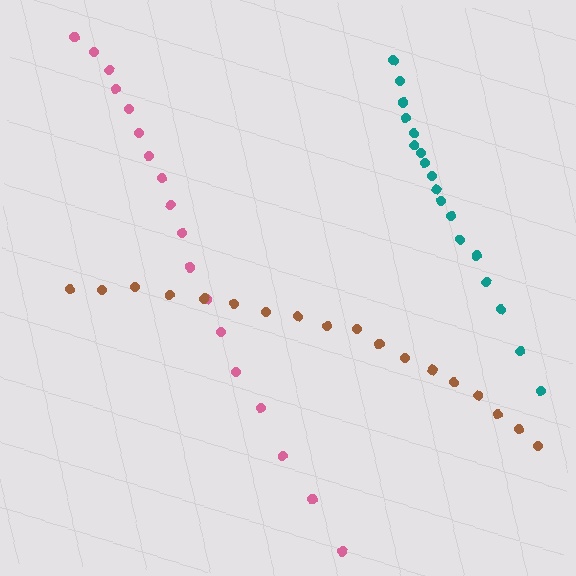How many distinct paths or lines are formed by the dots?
There are 3 distinct paths.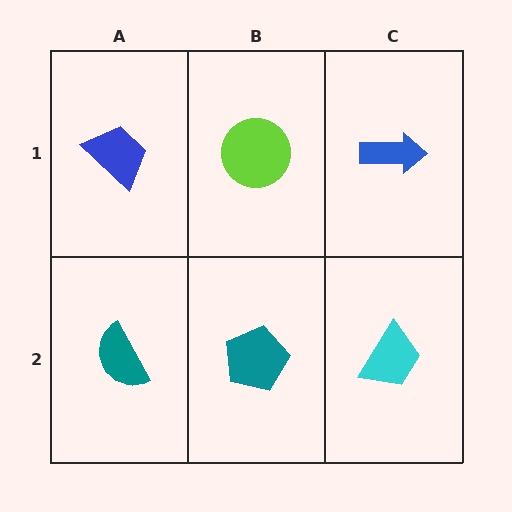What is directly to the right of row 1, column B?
A blue arrow.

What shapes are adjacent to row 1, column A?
A teal semicircle (row 2, column A), a lime circle (row 1, column B).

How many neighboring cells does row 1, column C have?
2.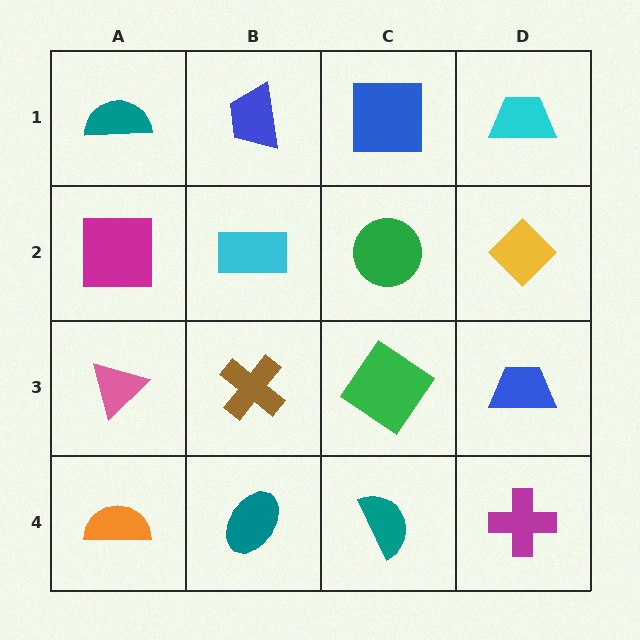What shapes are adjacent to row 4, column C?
A green diamond (row 3, column C), a teal ellipse (row 4, column B), a magenta cross (row 4, column D).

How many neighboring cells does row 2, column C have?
4.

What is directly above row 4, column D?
A blue trapezoid.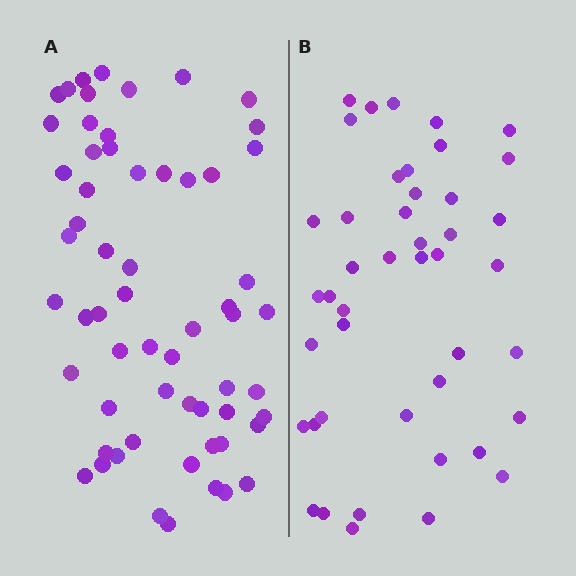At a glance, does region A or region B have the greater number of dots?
Region A (the left region) has more dots.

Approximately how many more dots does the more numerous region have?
Region A has approximately 15 more dots than region B.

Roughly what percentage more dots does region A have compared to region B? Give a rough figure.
About 35% more.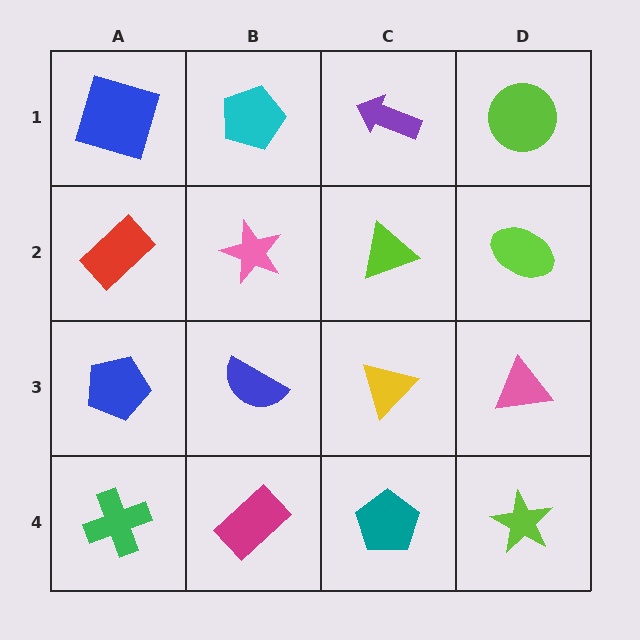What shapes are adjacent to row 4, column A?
A blue pentagon (row 3, column A), a magenta rectangle (row 4, column B).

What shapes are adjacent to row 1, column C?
A lime triangle (row 2, column C), a cyan pentagon (row 1, column B), a lime circle (row 1, column D).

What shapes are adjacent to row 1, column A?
A red rectangle (row 2, column A), a cyan pentagon (row 1, column B).